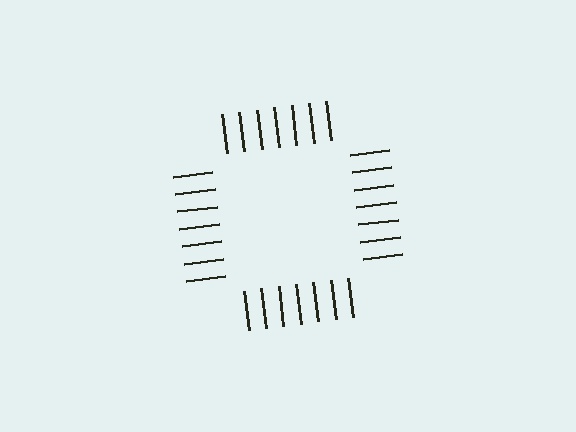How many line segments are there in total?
28 — 7 along each of the 4 edges.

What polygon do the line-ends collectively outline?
An illusory square — the line segments terminate on its edges but no continuous stroke is drawn.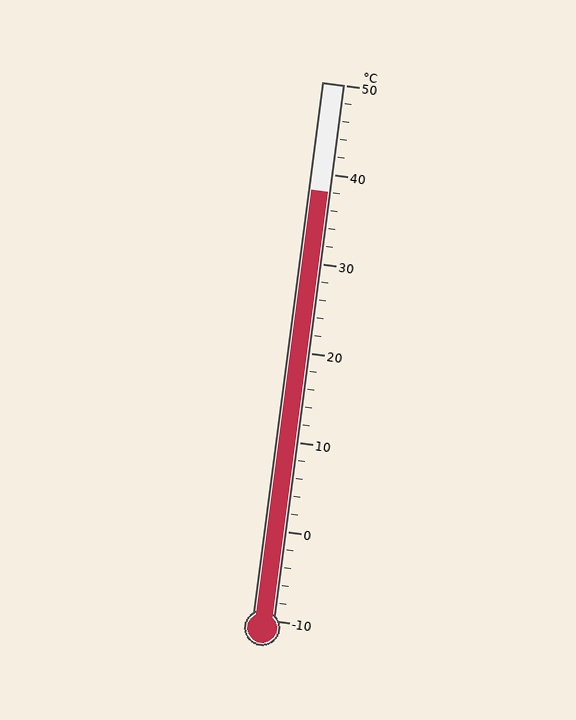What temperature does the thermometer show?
The thermometer shows approximately 38°C.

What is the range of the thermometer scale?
The thermometer scale ranges from -10°C to 50°C.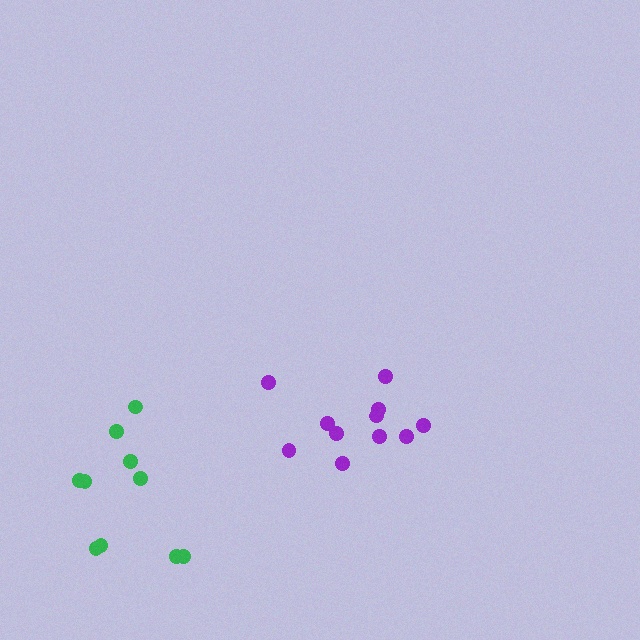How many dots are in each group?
Group 1: 11 dots, Group 2: 10 dots (21 total).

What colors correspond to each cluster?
The clusters are colored: purple, green.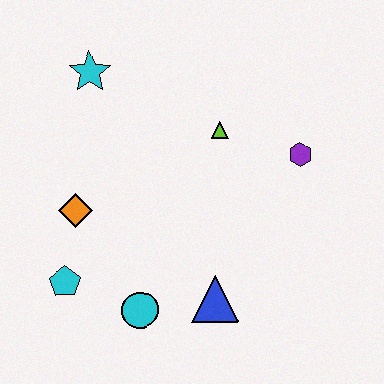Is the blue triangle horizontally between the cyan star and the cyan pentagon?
No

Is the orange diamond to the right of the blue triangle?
No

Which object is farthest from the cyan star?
The blue triangle is farthest from the cyan star.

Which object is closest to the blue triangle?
The cyan circle is closest to the blue triangle.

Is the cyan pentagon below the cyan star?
Yes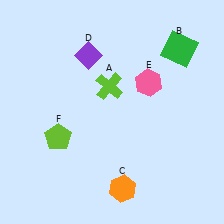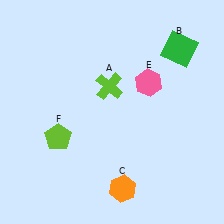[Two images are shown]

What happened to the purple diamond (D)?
The purple diamond (D) was removed in Image 2. It was in the top-left area of Image 1.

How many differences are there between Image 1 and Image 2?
There is 1 difference between the two images.